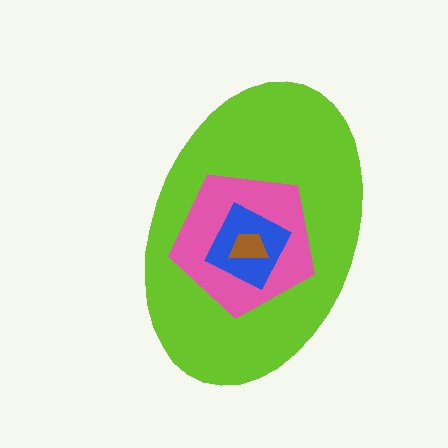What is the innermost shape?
The brown trapezoid.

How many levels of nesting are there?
4.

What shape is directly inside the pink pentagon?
The blue square.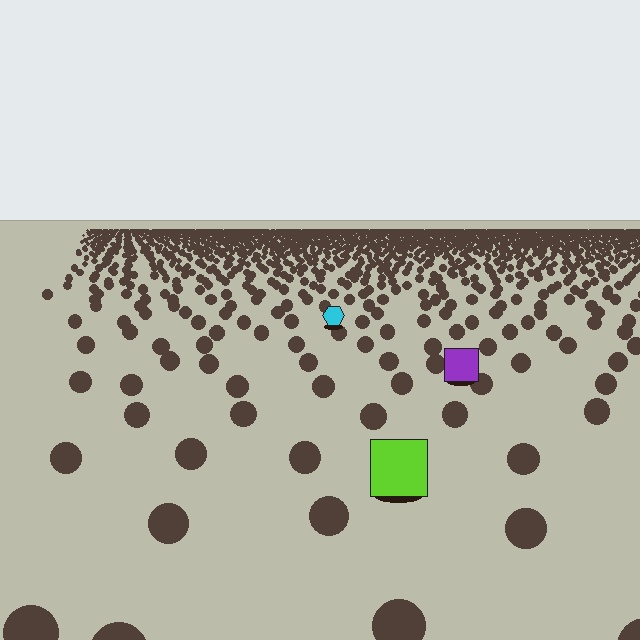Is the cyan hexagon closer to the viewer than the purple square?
No. The purple square is closer — you can tell from the texture gradient: the ground texture is coarser near it.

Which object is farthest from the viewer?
The cyan hexagon is farthest from the viewer. It appears smaller and the ground texture around it is denser.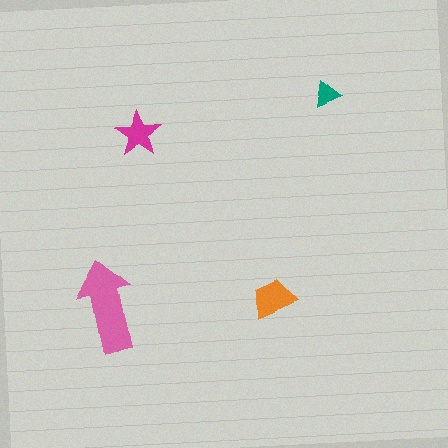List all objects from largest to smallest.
The pink arrow, the orange trapezoid, the magenta star, the teal triangle.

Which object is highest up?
The teal triangle is topmost.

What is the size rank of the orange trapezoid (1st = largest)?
2nd.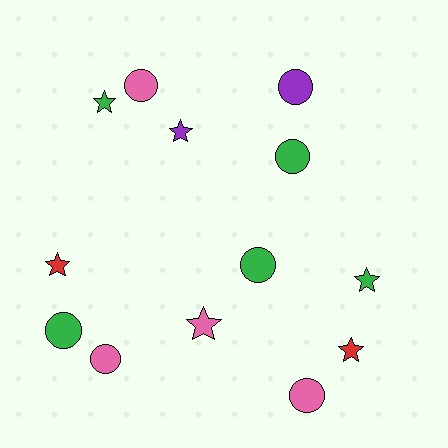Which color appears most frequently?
Green, with 5 objects.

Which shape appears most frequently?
Circle, with 7 objects.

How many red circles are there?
There are no red circles.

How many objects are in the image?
There are 13 objects.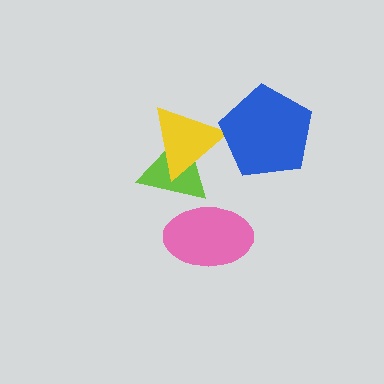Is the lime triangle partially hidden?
Yes, it is partially covered by another shape.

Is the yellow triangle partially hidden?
Yes, it is partially covered by another shape.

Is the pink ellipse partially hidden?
No, no other shape covers it.